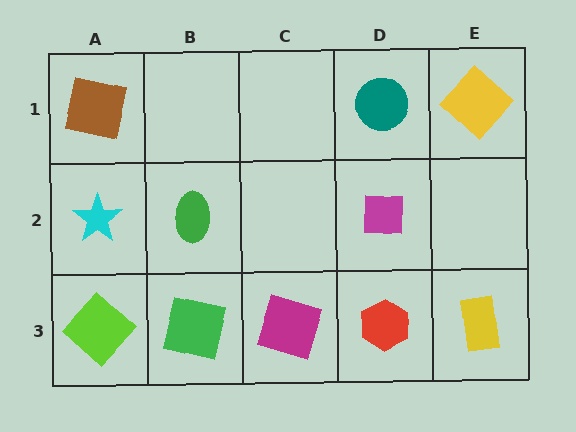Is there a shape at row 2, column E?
No, that cell is empty.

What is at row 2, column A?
A cyan star.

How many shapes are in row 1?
3 shapes.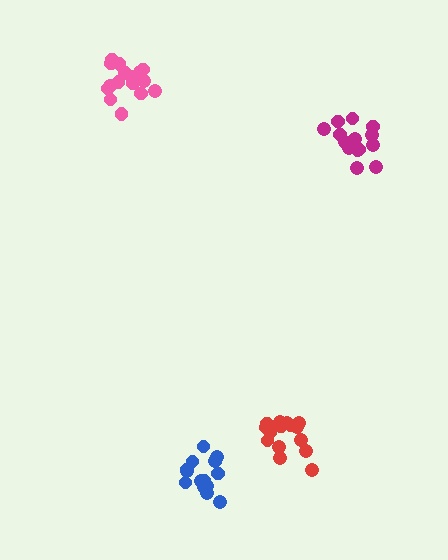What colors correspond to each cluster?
The clusters are colored: magenta, pink, red, blue.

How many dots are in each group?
Group 1: 14 dots, Group 2: 19 dots, Group 3: 16 dots, Group 4: 15 dots (64 total).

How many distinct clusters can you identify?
There are 4 distinct clusters.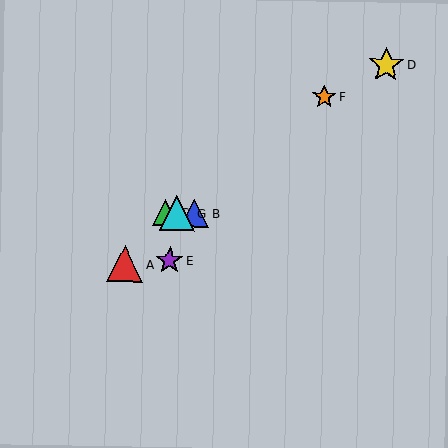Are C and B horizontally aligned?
Yes, both are at y≈213.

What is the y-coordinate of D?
Object D is at y≈65.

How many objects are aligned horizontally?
3 objects (B, C, G) are aligned horizontally.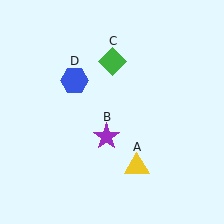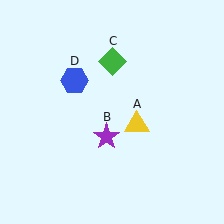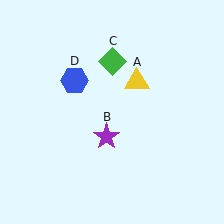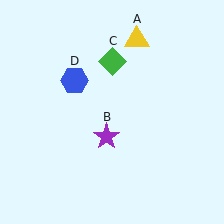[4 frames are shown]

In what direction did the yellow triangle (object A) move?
The yellow triangle (object A) moved up.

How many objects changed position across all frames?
1 object changed position: yellow triangle (object A).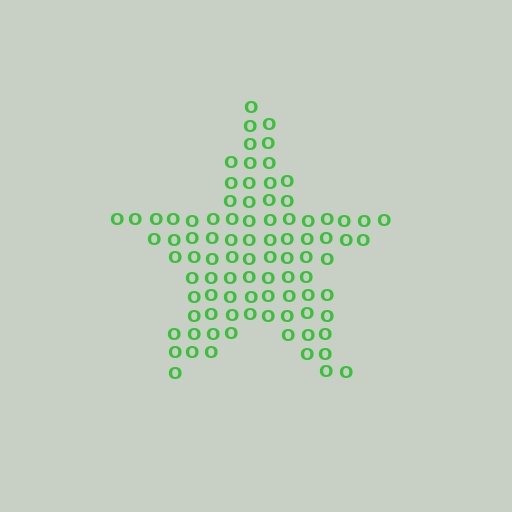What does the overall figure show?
The overall figure shows a star.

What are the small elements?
The small elements are letter O's.